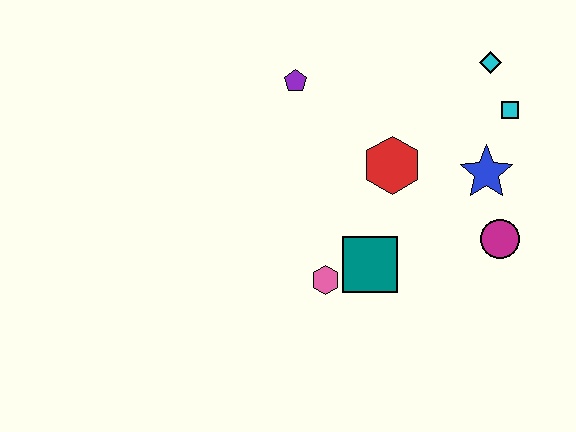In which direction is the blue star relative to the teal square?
The blue star is to the right of the teal square.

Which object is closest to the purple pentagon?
The red hexagon is closest to the purple pentagon.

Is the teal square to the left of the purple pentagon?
No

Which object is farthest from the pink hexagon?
The cyan diamond is farthest from the pink hexagon.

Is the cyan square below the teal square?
No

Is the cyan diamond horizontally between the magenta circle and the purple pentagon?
Yes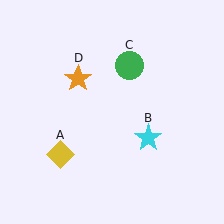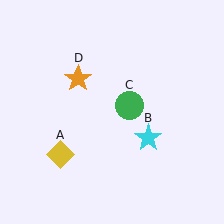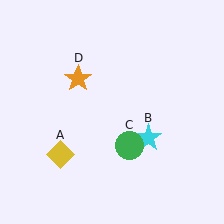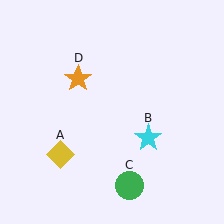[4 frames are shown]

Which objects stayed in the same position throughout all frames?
Yellow diamond (object A) and cyan star (object B) and orange star (object D) remained stationary.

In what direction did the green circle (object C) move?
The green circle (object C) moved down.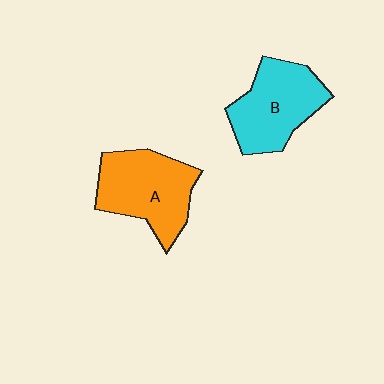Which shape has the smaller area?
Shape B (cyan).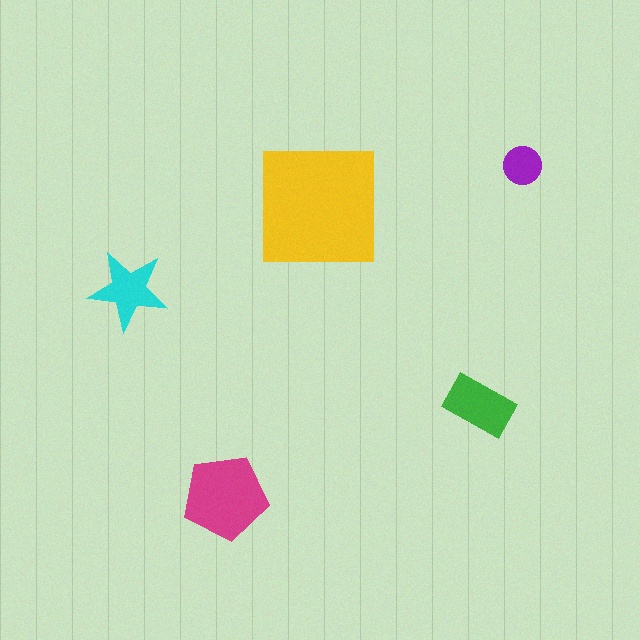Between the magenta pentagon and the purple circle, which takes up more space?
The magenta pentagon.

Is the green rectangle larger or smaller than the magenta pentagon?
Smaller.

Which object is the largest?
The yellow square.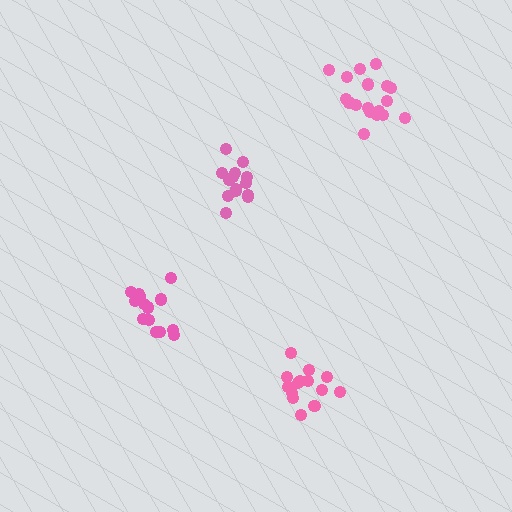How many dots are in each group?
Group 1: 15 dots, Group 2: 14 dots, Group 3: 18 dots, Group 4: 14 dots (61 total).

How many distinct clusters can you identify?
There are 4 distinct clusters.